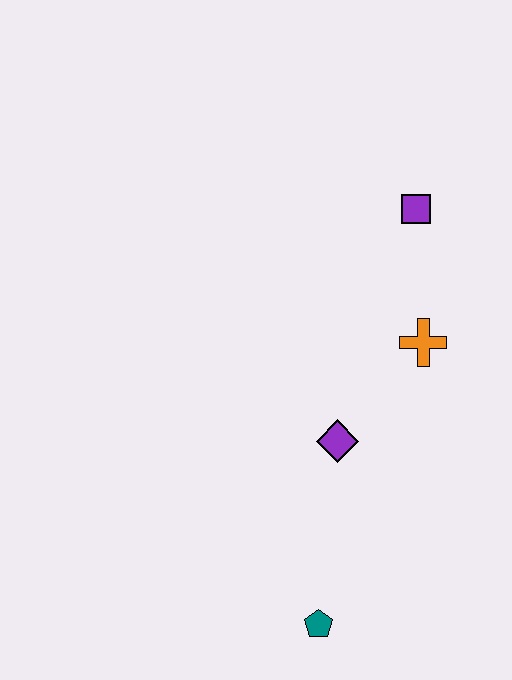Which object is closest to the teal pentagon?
The purple diamond is closest to the teal pentagon.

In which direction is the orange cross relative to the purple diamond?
The orange cross is above the purple diamond.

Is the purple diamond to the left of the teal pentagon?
No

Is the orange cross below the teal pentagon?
No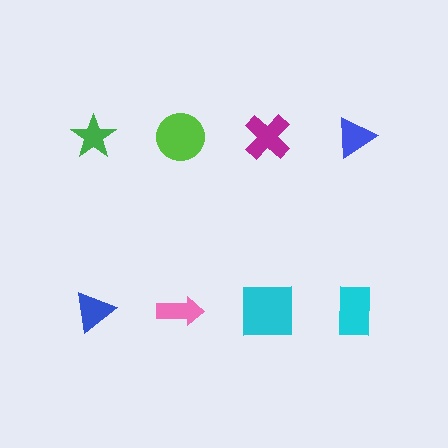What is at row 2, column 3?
A cyan square.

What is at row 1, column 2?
A lime circle.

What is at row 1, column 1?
A green star.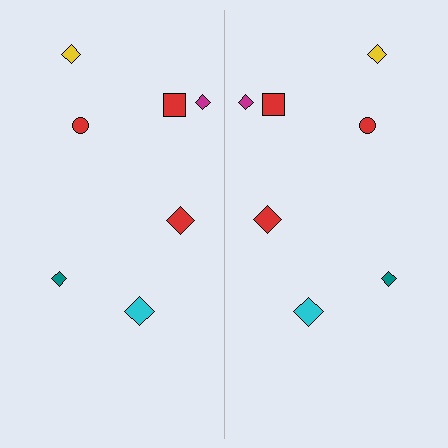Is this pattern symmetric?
Yes, this pattern has bilateral (reflection) symmetry.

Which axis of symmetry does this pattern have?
The pattern has a vertical axis of symmetry running through the center of the image.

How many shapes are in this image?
There are 14 shapes in this image.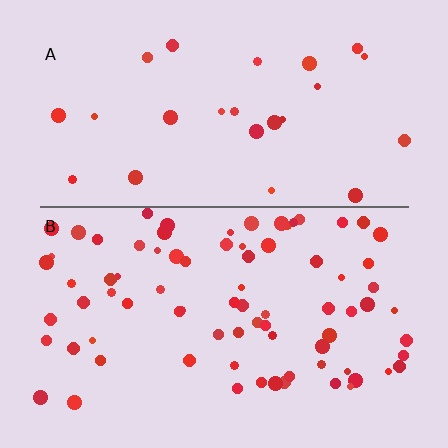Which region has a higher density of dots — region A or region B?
B (the bottom).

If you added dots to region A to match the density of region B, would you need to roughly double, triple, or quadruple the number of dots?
Approximately triple.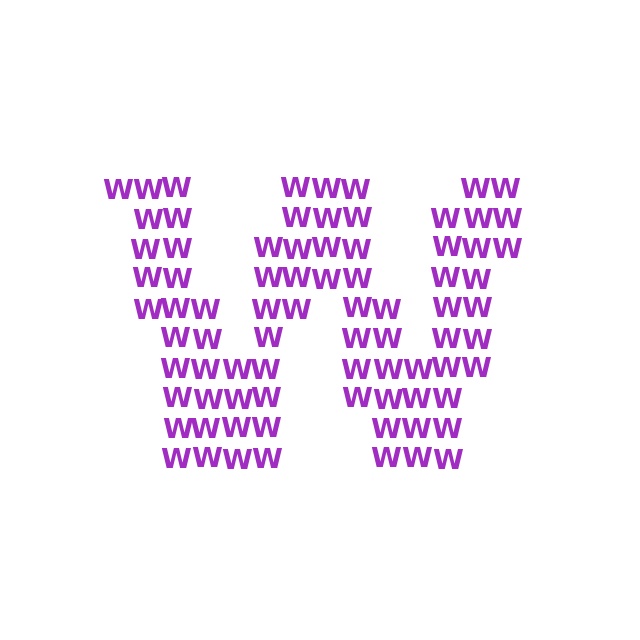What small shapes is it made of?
It is made of small letter W's.